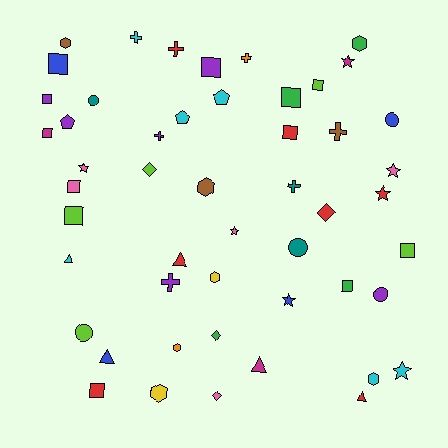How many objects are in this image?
There are 50 objects.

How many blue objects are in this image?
There are 4 blue objects.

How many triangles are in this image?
There are 5 triangles.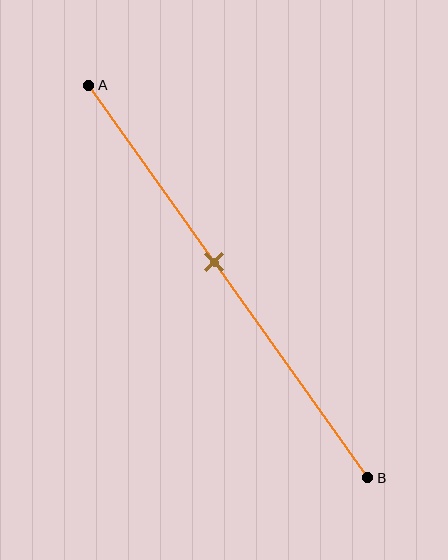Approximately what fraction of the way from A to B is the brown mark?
The brown mark is approximately 45% of the way from A to B.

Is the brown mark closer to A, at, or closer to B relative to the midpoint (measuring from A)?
The brown mark is closer to point A than the midpoint of segment AB.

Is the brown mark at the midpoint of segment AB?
No, the mark is at about 45% from A, not at the 50% midpoint.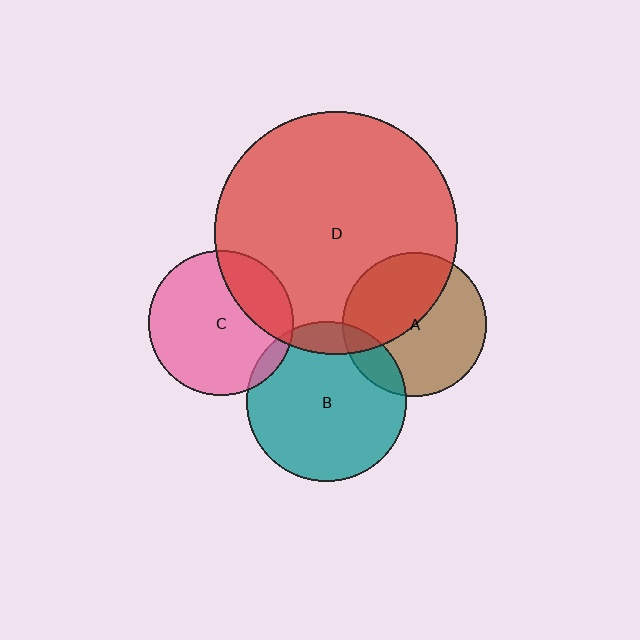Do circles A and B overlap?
Yes.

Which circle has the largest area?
Circle D (red).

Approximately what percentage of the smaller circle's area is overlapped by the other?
Approximately 15%.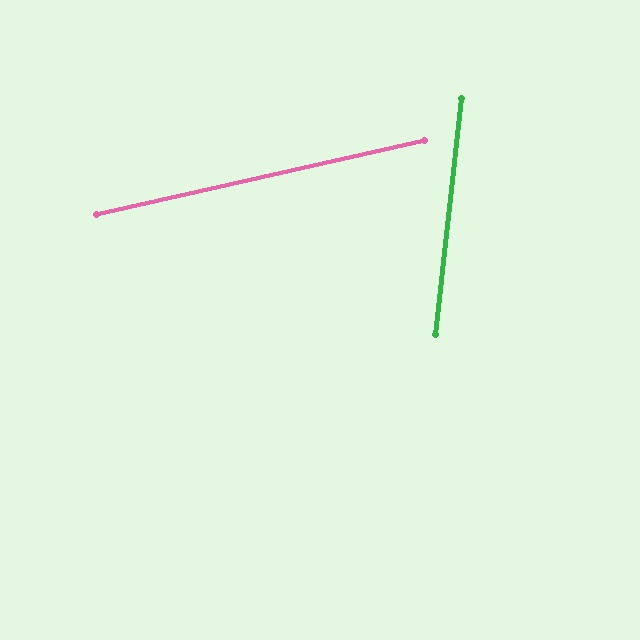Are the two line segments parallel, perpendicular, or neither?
Neither parallel nor perpendicular — they differ by about 71°.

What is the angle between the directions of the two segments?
Approximately 71 degrees.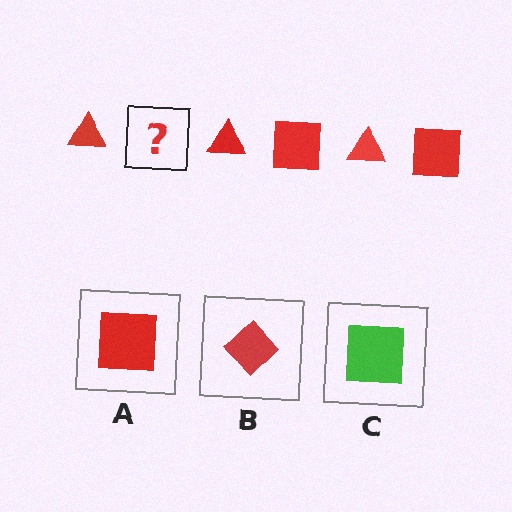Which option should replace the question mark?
Option A.